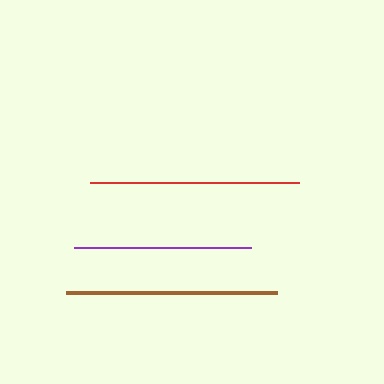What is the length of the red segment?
The red segment is approximately 209 pixels long.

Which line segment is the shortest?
The purple line is the shortest at approximately 176 pixels.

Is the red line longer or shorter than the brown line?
The brown line is longer than the red line.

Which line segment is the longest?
The brown line is the longest at approximately 212 pixels.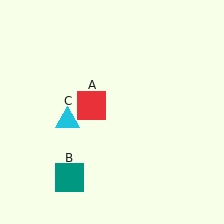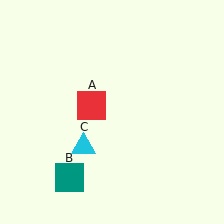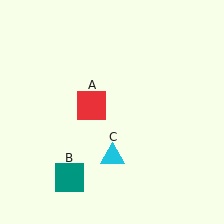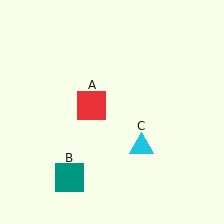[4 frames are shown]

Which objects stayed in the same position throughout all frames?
Red square (object A) and teal square (object B) remained stationary.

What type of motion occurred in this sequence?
The cyan triangle (object C) rotated counterclockwise around the center of the scene.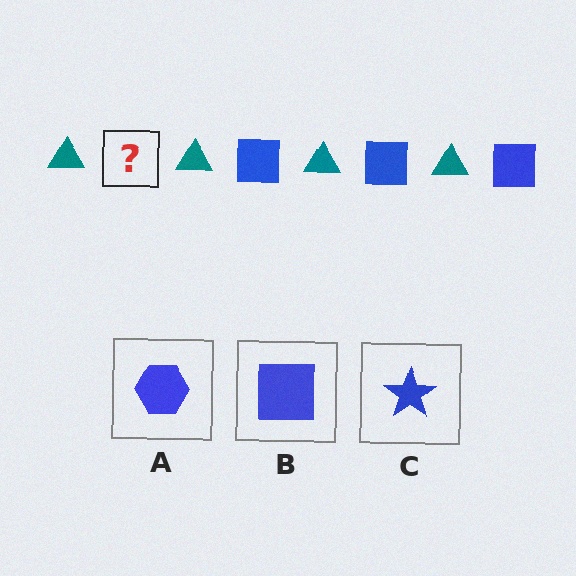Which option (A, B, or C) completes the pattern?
B.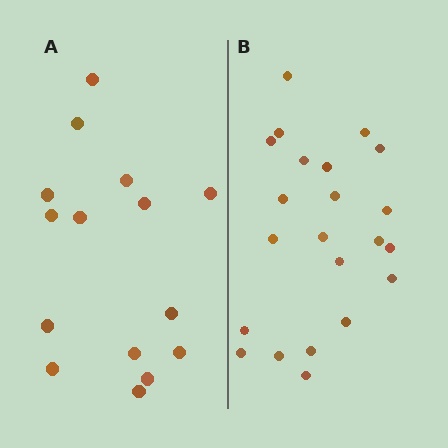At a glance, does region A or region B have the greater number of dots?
Region B (the right region) has more dots.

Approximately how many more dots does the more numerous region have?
Region B has roughly 8 or so more dots than region A.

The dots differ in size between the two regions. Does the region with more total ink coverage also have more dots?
No. Region A has more total ink coverage because its dots are larger, but region B actually contains more individual dots. Total area can be misleading — the number of items is what matters here.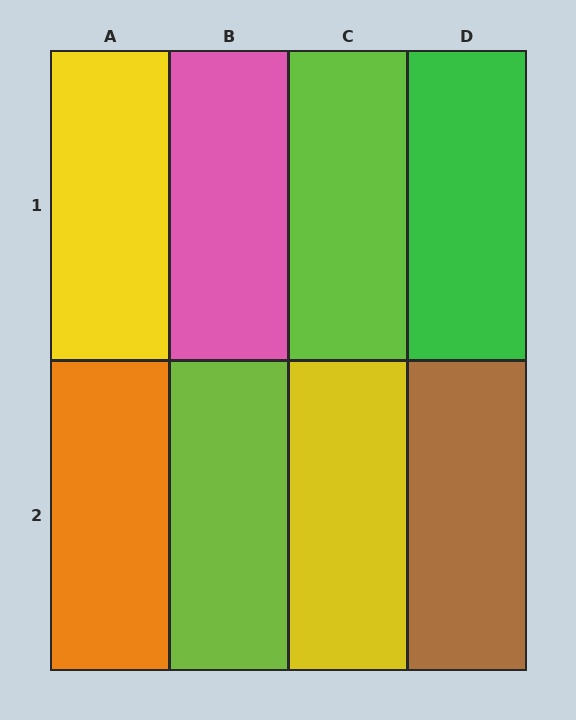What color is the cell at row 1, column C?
Lime.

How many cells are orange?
1 cell is orange.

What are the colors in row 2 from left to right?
Orange, lime, yellow, brown.